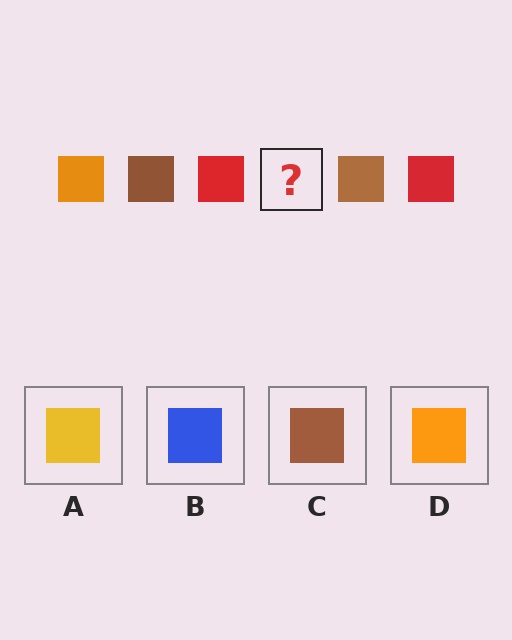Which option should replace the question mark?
Option D.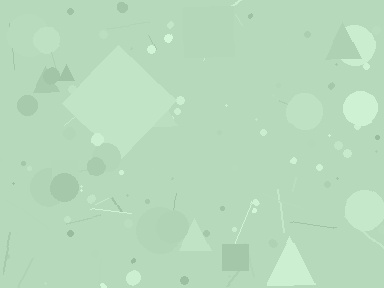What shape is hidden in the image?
A diamond is hidden in the image.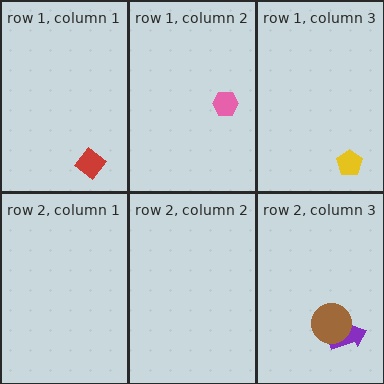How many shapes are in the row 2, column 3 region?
2.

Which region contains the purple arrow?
The row 2, column 3 region.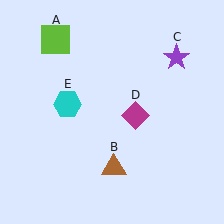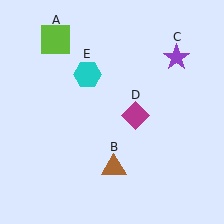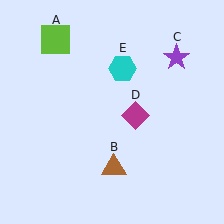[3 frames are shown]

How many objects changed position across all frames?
1 object changed position: cyan hexagon (object E).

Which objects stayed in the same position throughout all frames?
Lime square (object A) and brown triangle (object B) and purple star (object C) and magenta diamond (object D) remained stationary.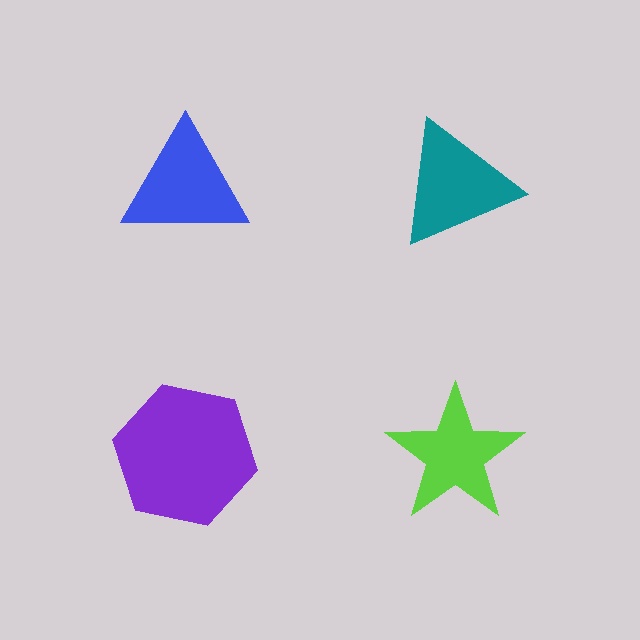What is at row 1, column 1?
A blue triangle.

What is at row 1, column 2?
A teal triangle.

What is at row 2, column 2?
A lime star.